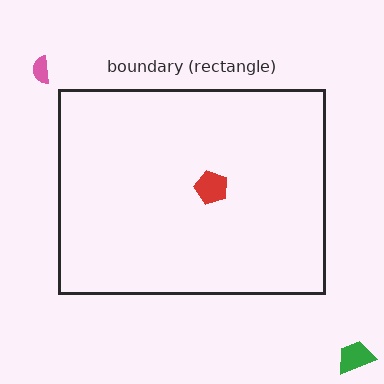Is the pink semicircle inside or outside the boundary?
Outside.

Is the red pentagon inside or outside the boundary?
Inside.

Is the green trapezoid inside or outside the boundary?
Outside.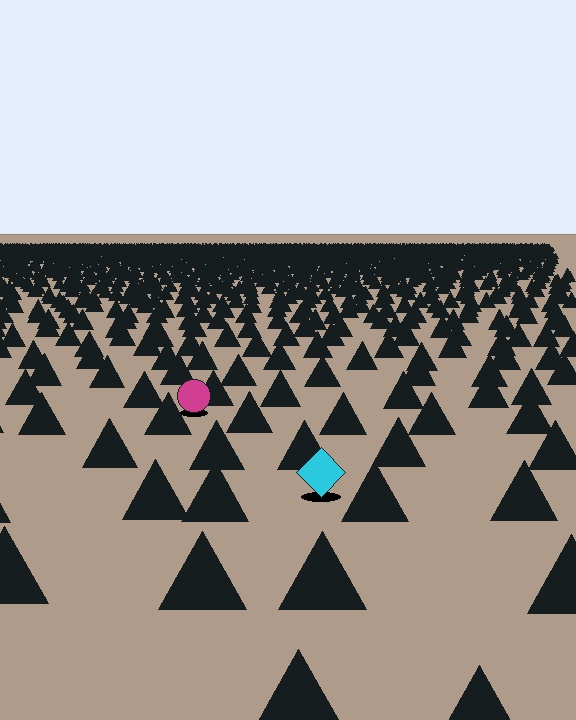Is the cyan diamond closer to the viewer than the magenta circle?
Yes. The cyan diamond is closer — you can tell from the texture gradient: the ground texture is coarser near it.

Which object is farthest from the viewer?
The magenta circle is farthest from the viewer. It appears smaller and the ground texture around it is denser.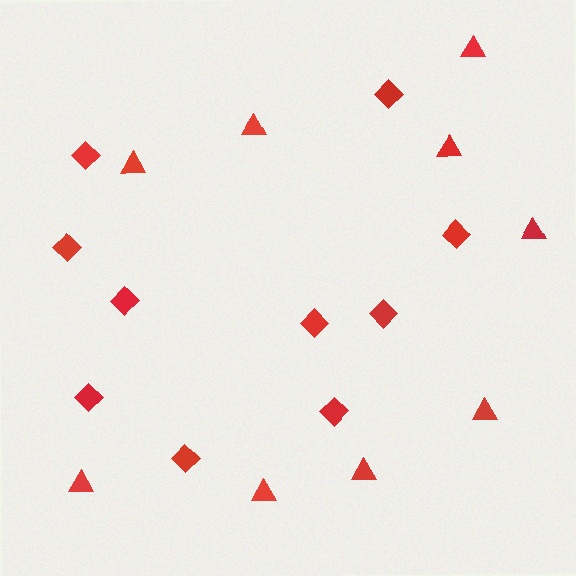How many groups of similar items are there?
There are 2 groups: one group of triangles (9) and one group of diamonds (10).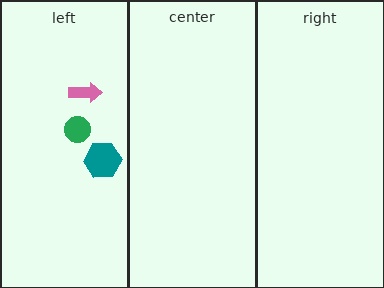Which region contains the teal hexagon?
The left region.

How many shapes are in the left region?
3.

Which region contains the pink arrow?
The left region.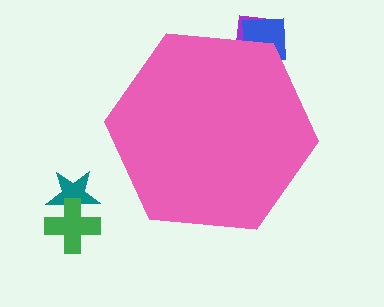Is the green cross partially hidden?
No, the green cross is fully visible.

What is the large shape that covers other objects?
A pink hexagon.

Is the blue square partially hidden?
Yes, the blue square is partially hidden behind the pink hexagon.